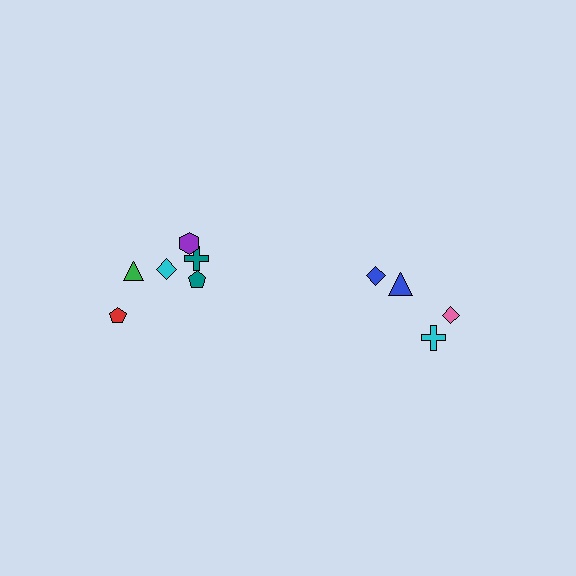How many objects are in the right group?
There are 4 objects.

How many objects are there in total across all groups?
There are 10 objects.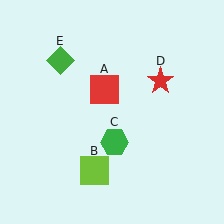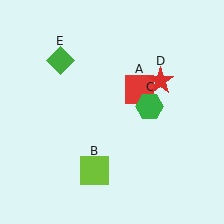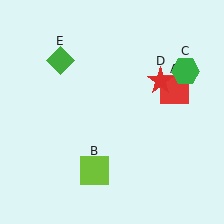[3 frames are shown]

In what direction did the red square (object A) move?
The red square (object A) moved right.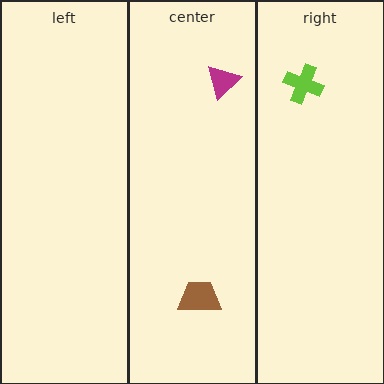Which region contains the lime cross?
The right region.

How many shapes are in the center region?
2.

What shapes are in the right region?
The lime cross.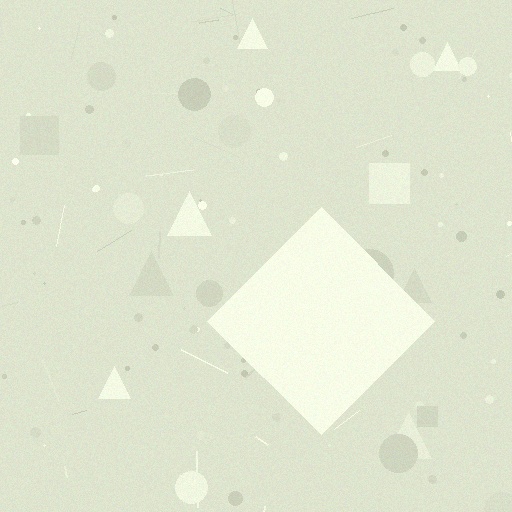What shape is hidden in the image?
A diamond is hidden in the image.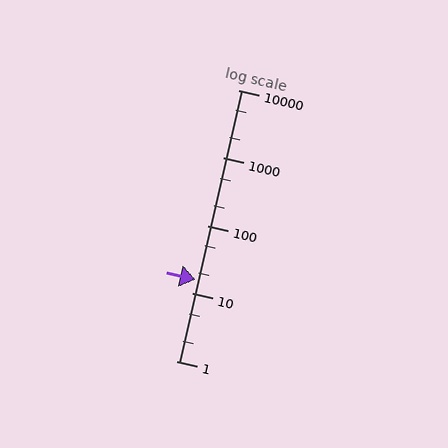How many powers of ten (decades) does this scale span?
The scale spans 4 decades, from 1 to 10000.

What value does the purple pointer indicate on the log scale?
The pointer indicates approximately 16.